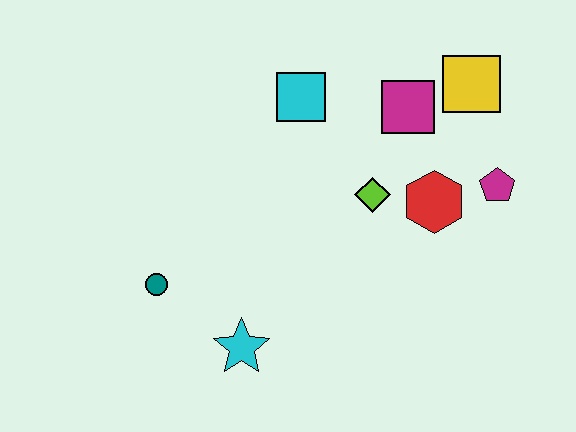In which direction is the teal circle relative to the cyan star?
The teal circle is to the left of the cyan star.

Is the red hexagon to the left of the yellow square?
Yes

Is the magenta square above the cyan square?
No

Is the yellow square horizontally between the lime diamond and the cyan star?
No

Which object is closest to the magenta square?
The yellow square is closest to the magenta square.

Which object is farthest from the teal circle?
The yellow square is farthest from the teal circle.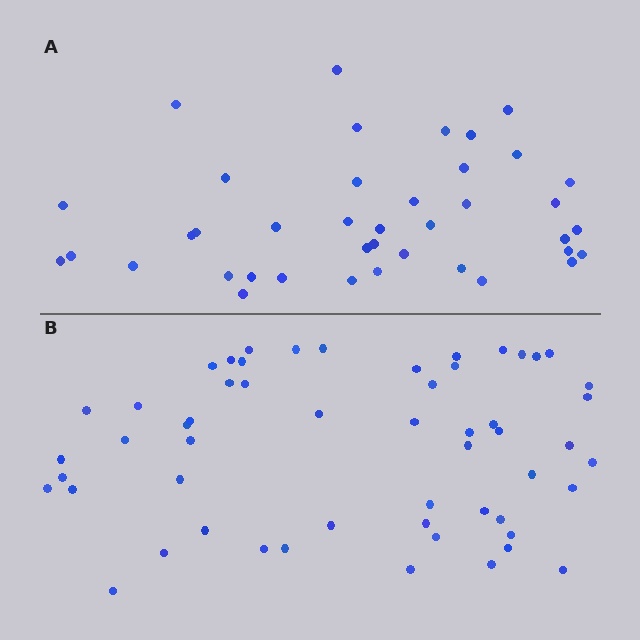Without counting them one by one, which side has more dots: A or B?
Region B (the bottom region) has more dots.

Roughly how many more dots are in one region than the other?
Region B has approximately 15 more dots than region A.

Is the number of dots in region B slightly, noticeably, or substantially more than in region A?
Region B has noticeably more, but not dramatically so. The ratio is roughly 1.4 to 1.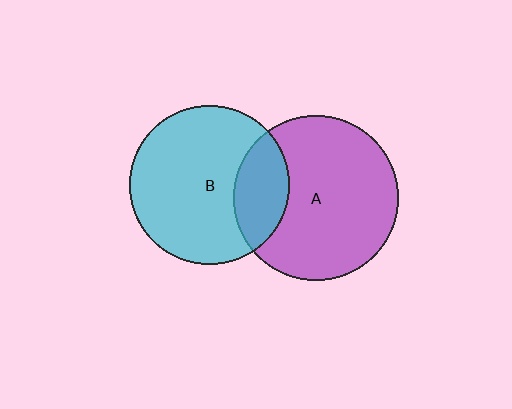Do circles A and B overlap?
Yes.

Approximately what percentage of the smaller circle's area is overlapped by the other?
Approximately 25%.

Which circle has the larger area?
Circle A (purple).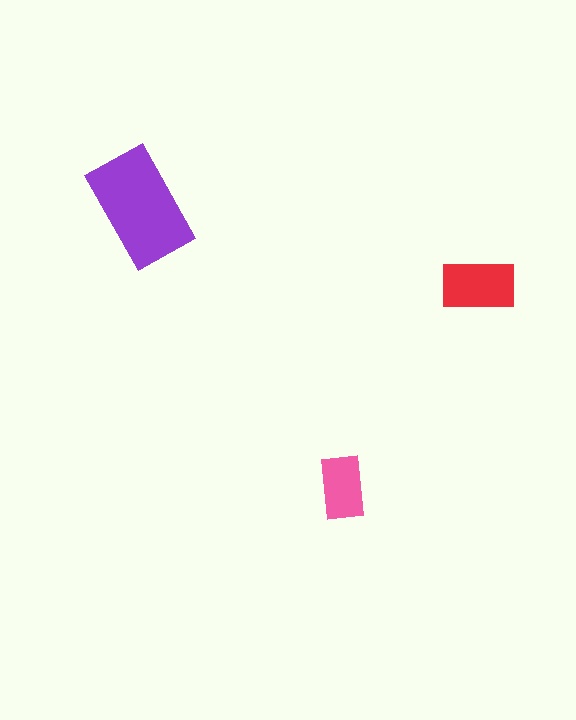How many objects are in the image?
There are 3 objects in the image.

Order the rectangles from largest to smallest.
the purple one, the red one, the pink one.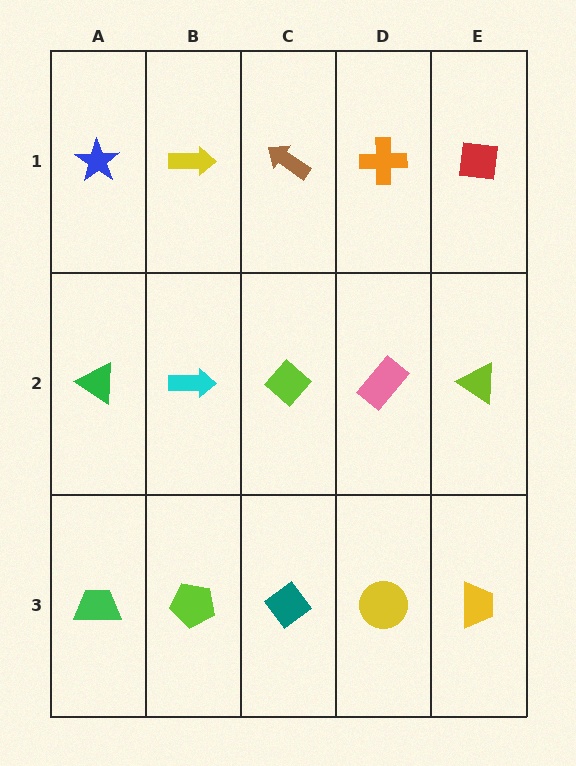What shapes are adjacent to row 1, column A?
A green triangle (row 2, column A), a yellow arrow (row 1, column B).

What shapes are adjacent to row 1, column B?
A cyan arrow (row 2, column B), a blue star (row 1, column A), a brown arrow (row 1, column C).